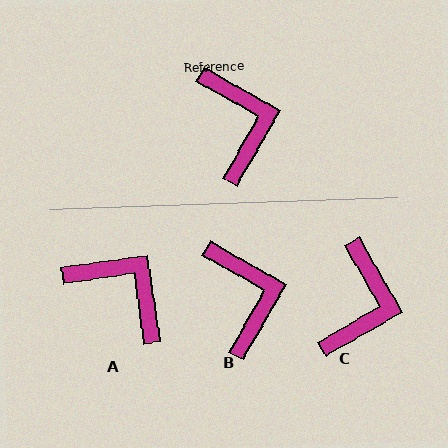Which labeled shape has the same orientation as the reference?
B.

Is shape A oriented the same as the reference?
No, it is off by about 38 degrees.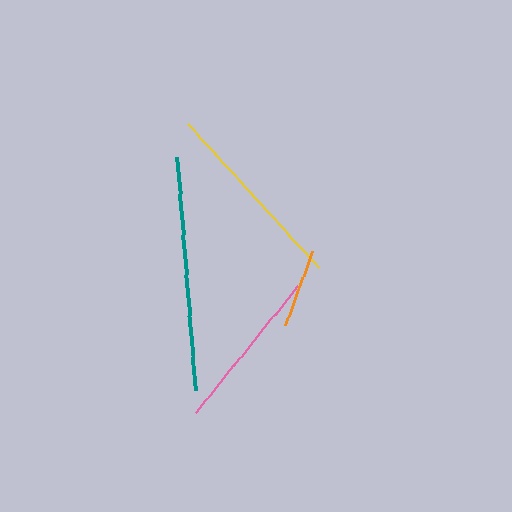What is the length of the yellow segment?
The yellow segment is approximately 194 pixels long.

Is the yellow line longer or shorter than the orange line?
The yellow line is longer than the orange line.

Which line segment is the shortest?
The orange line is the shortest at approximately 79 pixels.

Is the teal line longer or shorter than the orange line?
The teal line is longer than the orange line.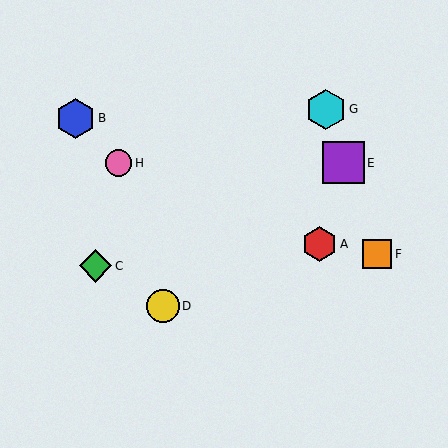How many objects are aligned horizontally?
2 objects (E, H) are aligned horizontally.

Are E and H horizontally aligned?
Yes, both are at y≈163.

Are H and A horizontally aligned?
No, H is at y≈163 and A is at y≈244.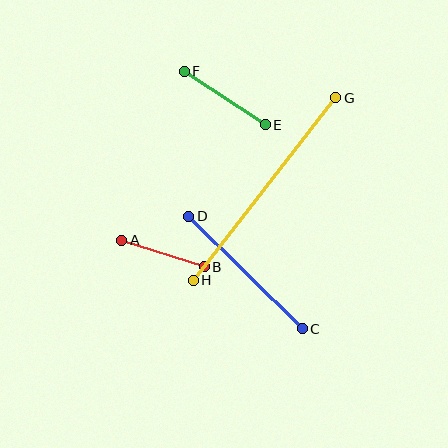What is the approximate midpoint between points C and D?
The midpoint is at approximately (246, 273) pixels.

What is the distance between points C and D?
The distance is approximately 160 pixels.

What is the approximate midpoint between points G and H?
The midpoint is at approximately (265, 189) pixels.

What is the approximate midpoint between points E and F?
The midpoint is at approximately (225, 98) pixels.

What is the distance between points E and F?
The distance is approximately 97 pixels.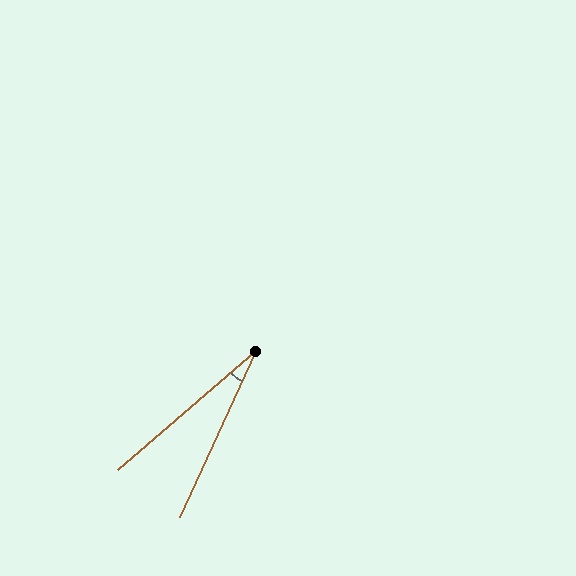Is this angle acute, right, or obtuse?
It is acute.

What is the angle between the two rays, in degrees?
Approximately 24 degrees.